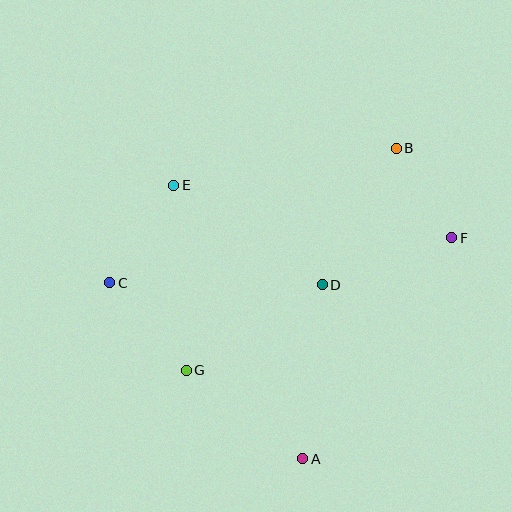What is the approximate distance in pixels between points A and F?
The distance between A and F is approximately 267 pixels.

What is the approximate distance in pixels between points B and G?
The distance between B and G is approximately 306 pixels.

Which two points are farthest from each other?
Points C and F are farthest from each other.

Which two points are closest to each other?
Points B and F are closest to each other.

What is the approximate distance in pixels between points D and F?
The distance between D and F is approximately 138 pixels.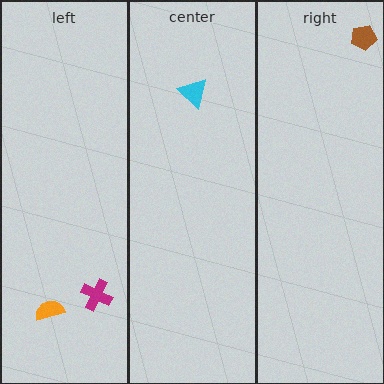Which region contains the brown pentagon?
The right region.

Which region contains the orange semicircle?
The left region.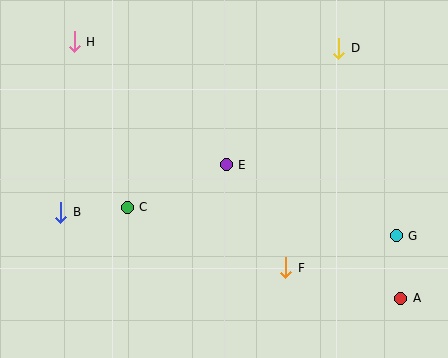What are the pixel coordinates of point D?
Point D is at (339, 48).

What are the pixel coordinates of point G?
Point G is at (396, 236).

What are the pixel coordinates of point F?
Point F is at (286, 268).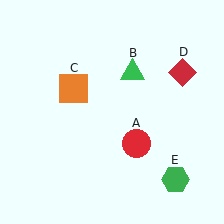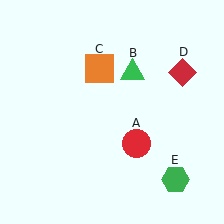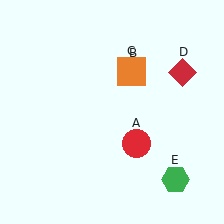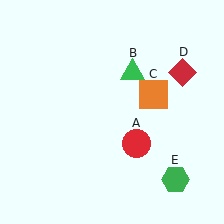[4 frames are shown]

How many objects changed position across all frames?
1 object changed position: orange square (object C).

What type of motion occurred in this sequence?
The orange square (object C) rotated clockwise around the center of the scene.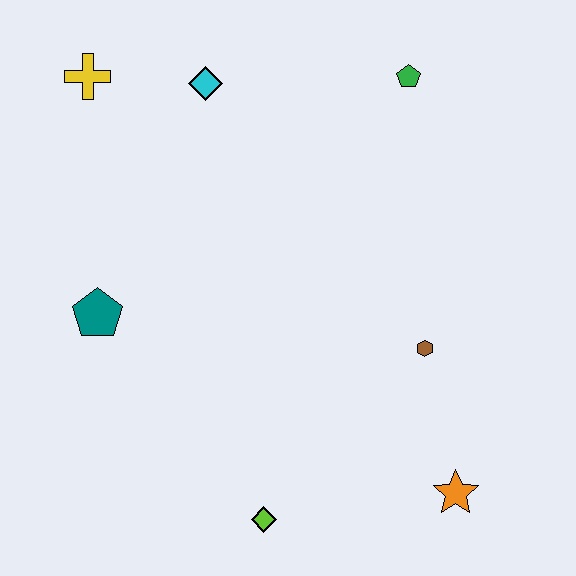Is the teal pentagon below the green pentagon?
Yes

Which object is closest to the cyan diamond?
The yellow cross is closest to the cyan diamond.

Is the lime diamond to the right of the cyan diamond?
Yes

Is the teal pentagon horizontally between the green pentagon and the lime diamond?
No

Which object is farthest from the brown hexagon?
The yellow cross is farthest from the brown hexagon.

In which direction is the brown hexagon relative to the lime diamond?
The brown hexagon is above the lime diamond.